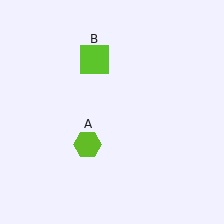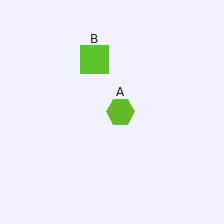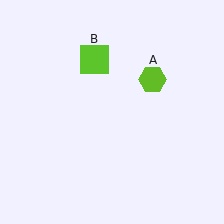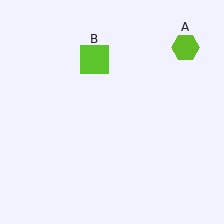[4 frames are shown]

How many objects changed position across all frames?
1 object changed position: lime hexagon (object A).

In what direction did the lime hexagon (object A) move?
The lime hexagon (object A) moved up and to the right.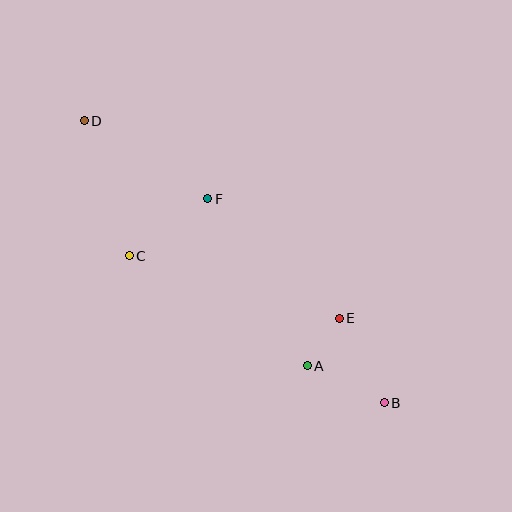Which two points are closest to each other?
Points A and E are closest to each other.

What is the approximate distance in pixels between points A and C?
The distance between A and C is approximately 209 pixels.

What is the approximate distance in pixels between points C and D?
The distance between C and D is approximately 142 pixels.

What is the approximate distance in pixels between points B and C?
The distance between B and C is approximately 294 pixels.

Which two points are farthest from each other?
Points B and D are farthest from each other.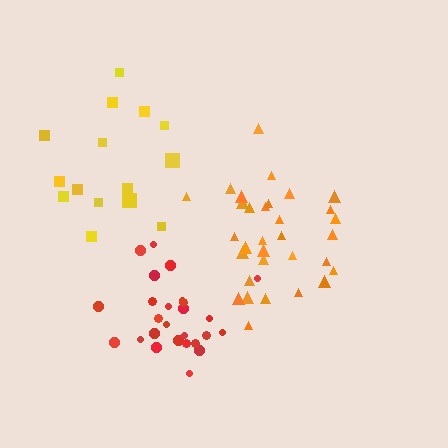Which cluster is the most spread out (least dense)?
Yellow.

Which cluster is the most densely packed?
Red.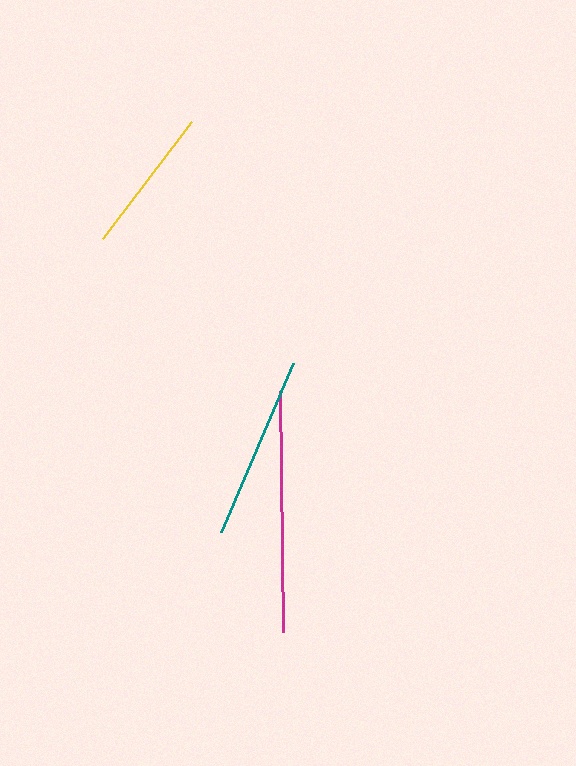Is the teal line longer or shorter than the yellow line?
The teal line is longer than the yellow line.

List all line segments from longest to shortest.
From longest to shortest: magenta, teal, yellow.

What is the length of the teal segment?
The teal segment is approximately 184 pixels long.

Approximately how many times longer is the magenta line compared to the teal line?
The magenta line is approximately 1.3 times the length of the teal line.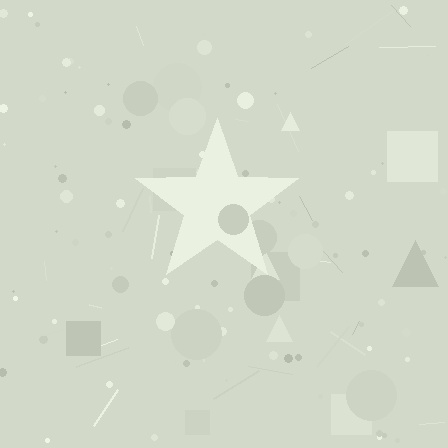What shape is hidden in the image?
A star is hidden in the image.